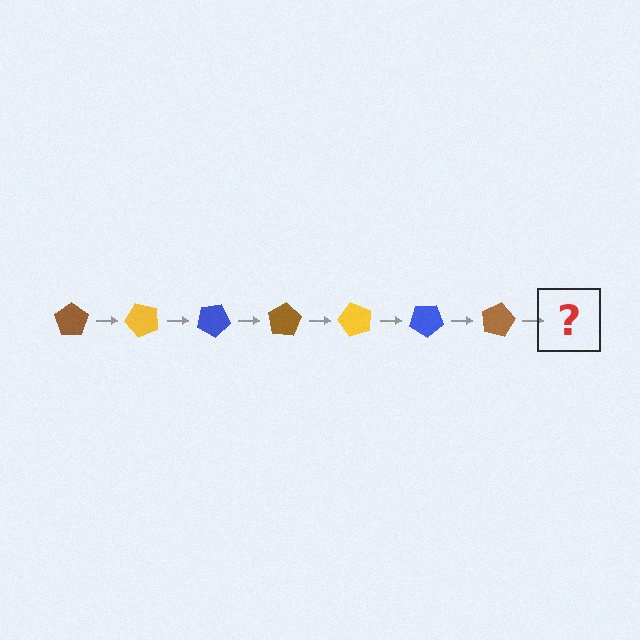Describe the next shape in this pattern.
It should be a yellow pentagon, rotated 350 degrees from the start.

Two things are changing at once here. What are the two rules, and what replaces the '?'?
The two rules are that it rotates 50 degrees each step and the color cycles through brown, yellow, and blue. The '?' should be a yellow pentagon, rotated 350 degrees from the start.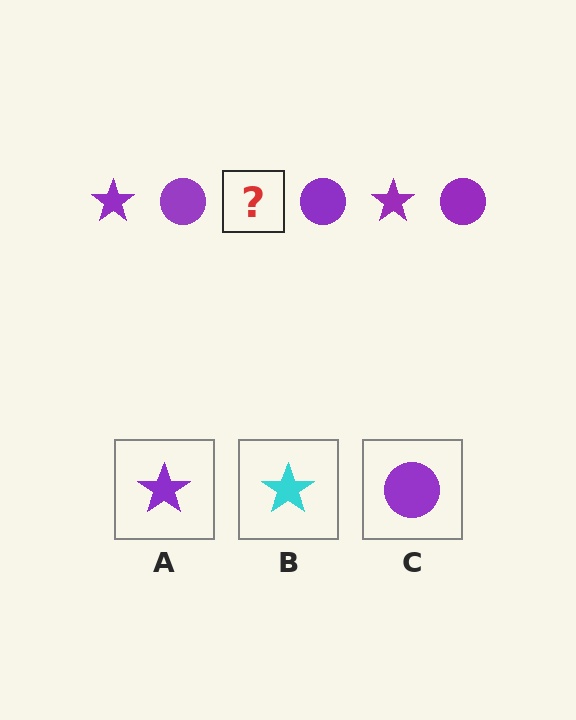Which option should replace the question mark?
Option A.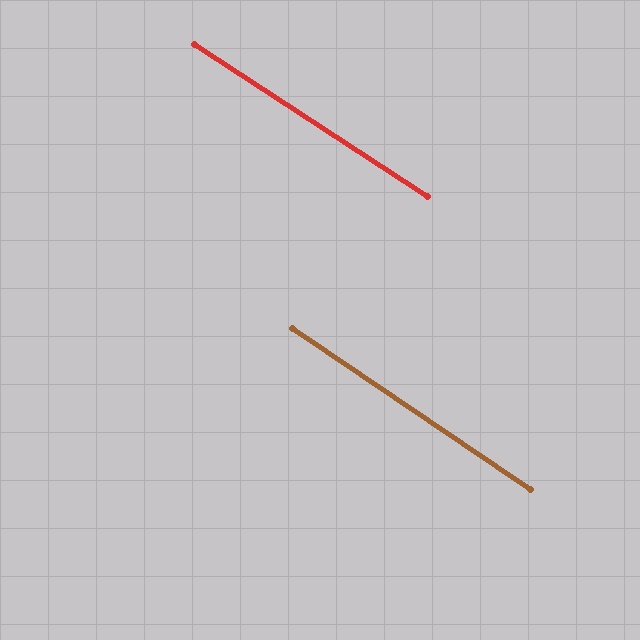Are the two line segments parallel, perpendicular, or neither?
Parallel — their directions differ by only 0.9°.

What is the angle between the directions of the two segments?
Approximately 1 degree.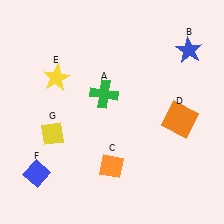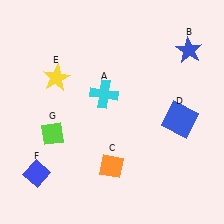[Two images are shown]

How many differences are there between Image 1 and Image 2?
There are 3 differences between the two images.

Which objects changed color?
A changed from green to cyan. D changed from orange to blue. G changed from yellow to lime.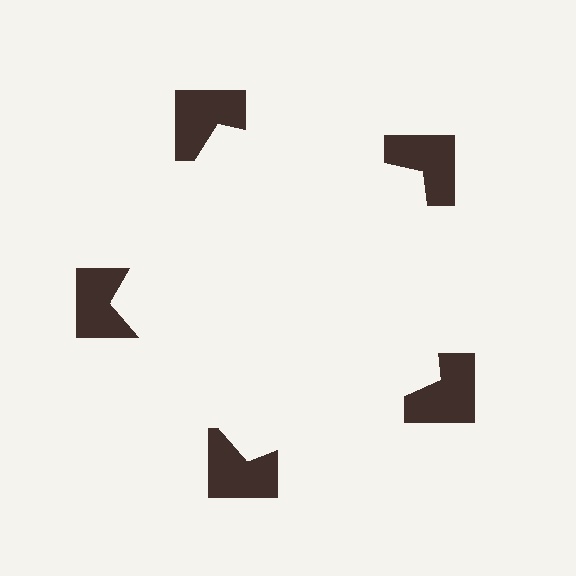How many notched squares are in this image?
There are 5 — one at each vertex of the illusory pentagon.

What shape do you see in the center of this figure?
An illusory pentagon — its edges are inferred from the aligned wedge cuts in the notched squares, not physically drawn.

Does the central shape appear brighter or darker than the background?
It typically appears slightly brighter than the background, even though no actual brightness change is drawn.